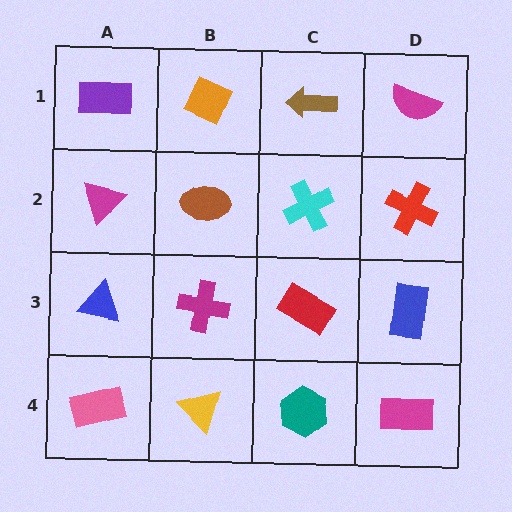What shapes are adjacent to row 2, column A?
A purple rectangle (row 1, column A), a blue triangle (row 3, column A), a brown ellipse (row 2, column B).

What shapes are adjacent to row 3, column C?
A cyan cross (row 2, column C), a teal hexagon (row 4, column C), a magenta cross (row 3, column B), a blue rectangle (row 3, column D).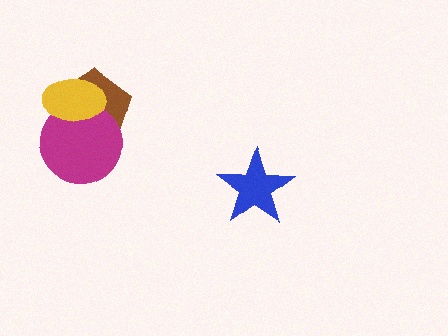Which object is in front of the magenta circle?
The yellow ellipse is in front of the magenta circle.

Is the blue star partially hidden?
No, no other shape covers it.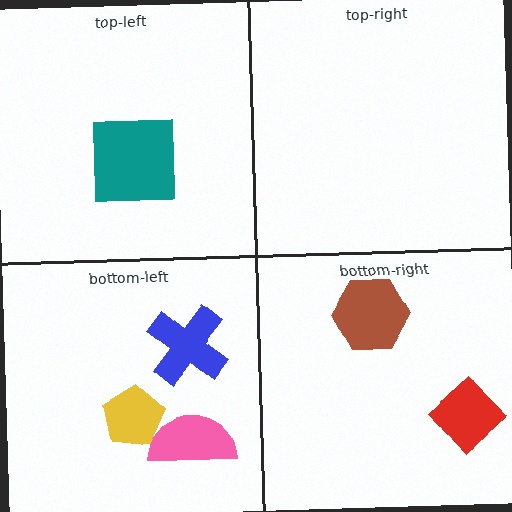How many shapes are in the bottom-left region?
3.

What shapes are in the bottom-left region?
The yellow pentagon, the blue cross, the pink semicircle.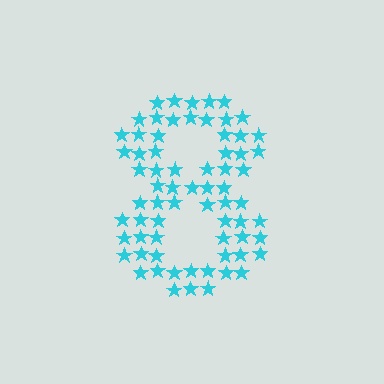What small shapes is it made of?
It is made of small stars.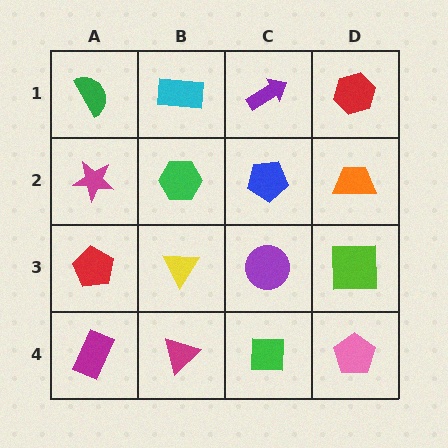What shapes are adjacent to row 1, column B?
A green hexagon (row 2, column B), a green semicircle (row 1, column A), a purple arrow (row 1, column C).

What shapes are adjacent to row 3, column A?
A magenta star (row 2, column A), a magenta rectangle (row 4, column A), a yellow triangle (row 3, column B).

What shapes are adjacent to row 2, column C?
A purple arrow (row 1, column C), a purple circle (row 3, column C), a green hexagon (row 2, column B), an orange trapezoid (row 2, column D).